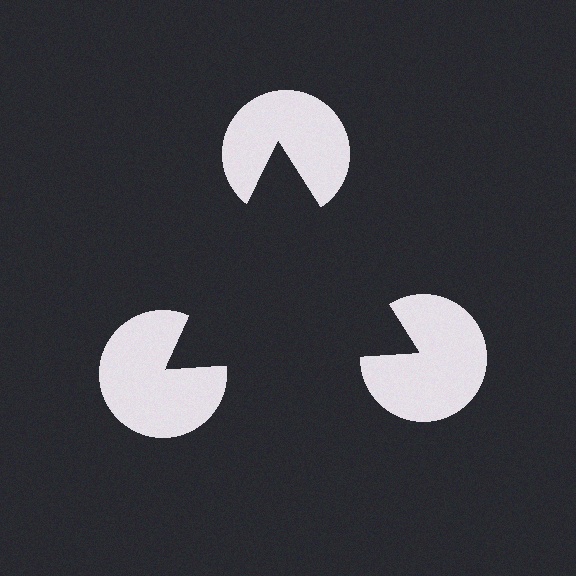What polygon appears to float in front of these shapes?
An illusory triangle — its edges are inferred from the aligned wedge cuts in the pac-man discs, not physically drawn.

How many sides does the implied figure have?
3 sides.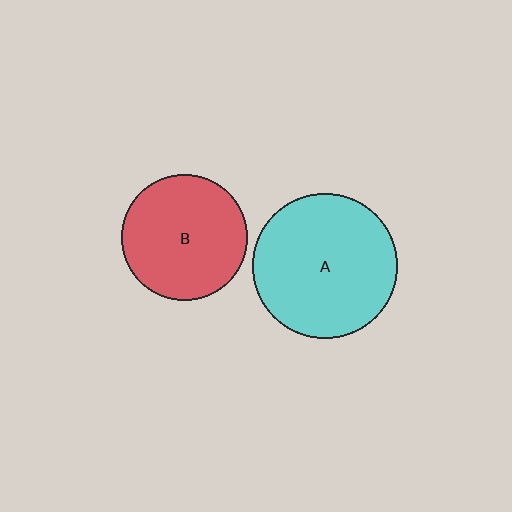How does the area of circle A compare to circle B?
Approximately 1.3 times.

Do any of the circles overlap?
No, none of the circles overlap.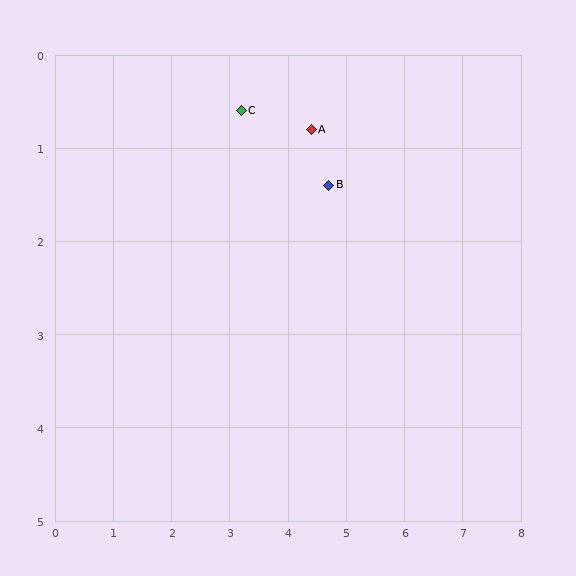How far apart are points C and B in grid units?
Points C and B are about 1.7 grid units apart.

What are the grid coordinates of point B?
Point B is at approximately (4.7, 1.4).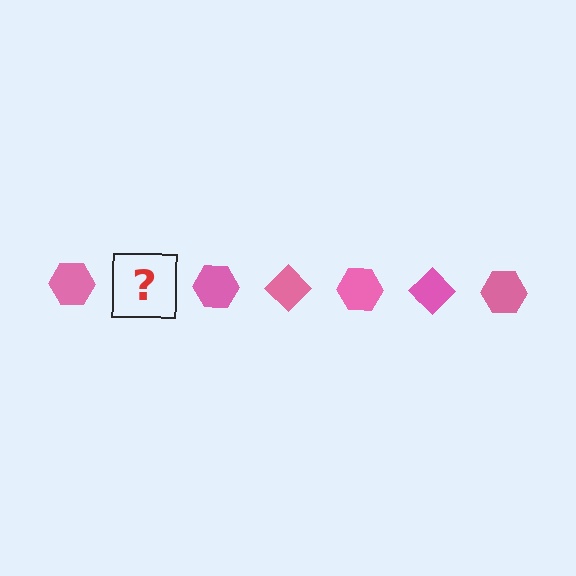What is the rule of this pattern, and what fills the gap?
The rule is that the pattern cycles through hexagon, diamond shapes in pink. The gap should be filled with a pink diamond.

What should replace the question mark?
The question mark should be replaced with a pink diamond.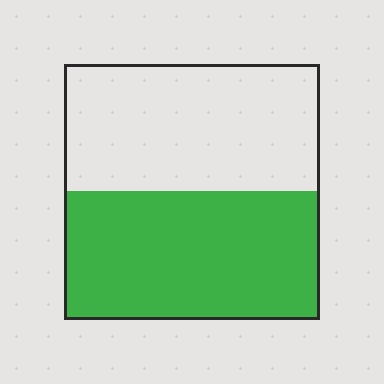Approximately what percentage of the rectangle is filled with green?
Approximately 50%.